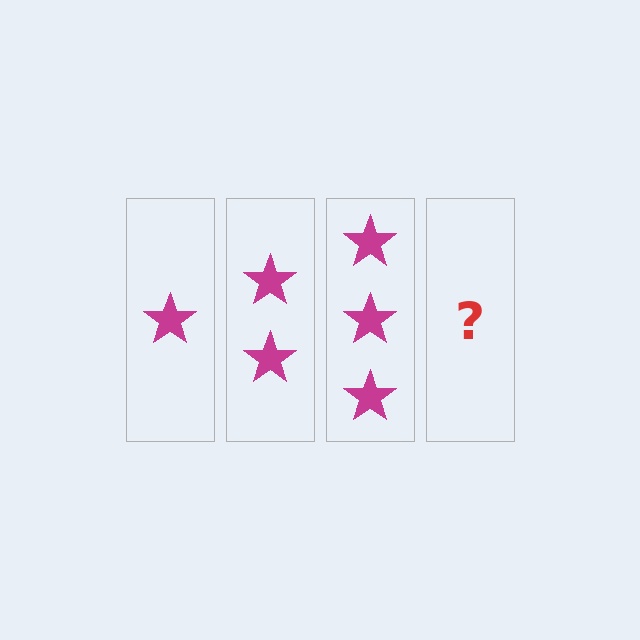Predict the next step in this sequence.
The next step is 4 stars.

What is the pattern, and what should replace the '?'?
The pattern is that each step adds one more star. The '?' should be 4 stars.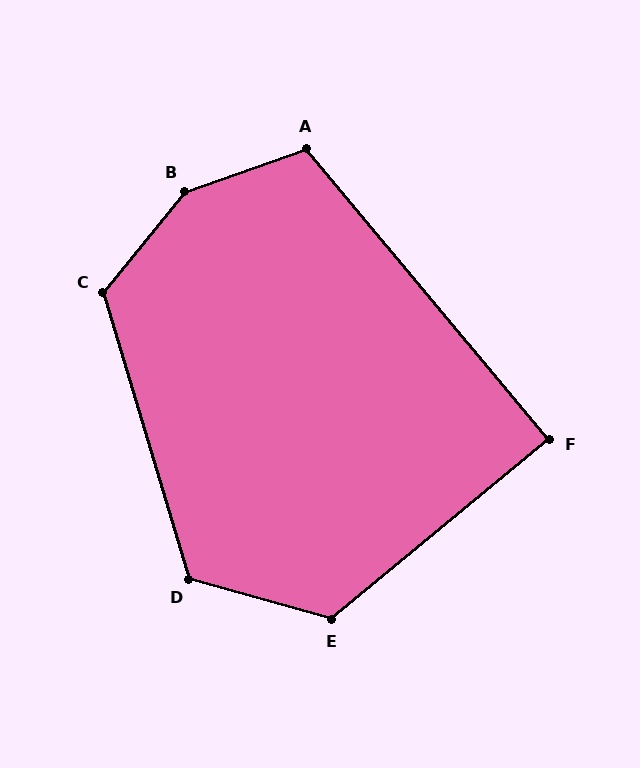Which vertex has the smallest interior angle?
F, at approximately 90 degrees.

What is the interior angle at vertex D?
Approximately 122 degrees (obtuse).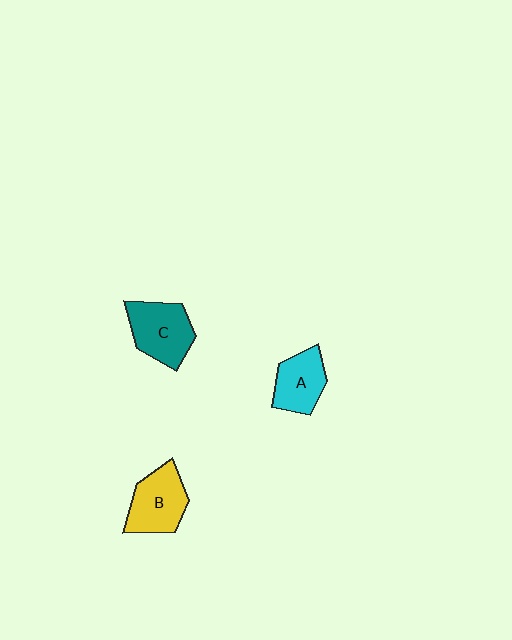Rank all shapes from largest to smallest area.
From largest to smallest: C (teal), B (yellow), A (cyan).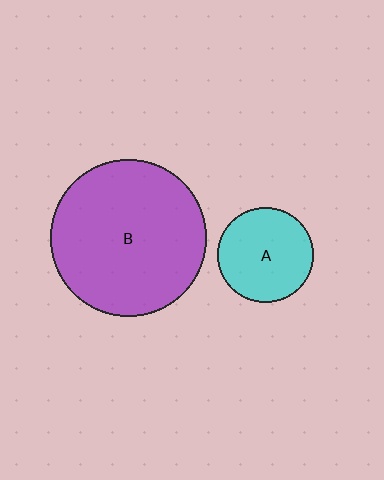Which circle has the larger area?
Circle B (purple).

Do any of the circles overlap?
No, none of the circles overlap.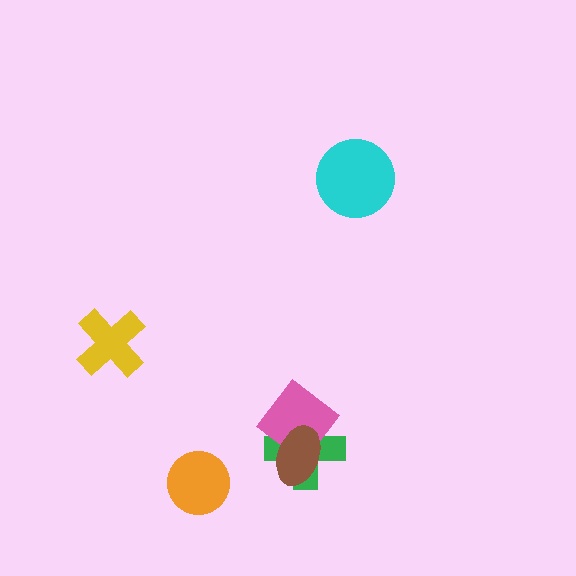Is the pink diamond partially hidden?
Yes, it is partially covered by another shape.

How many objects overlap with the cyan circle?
0 objects overlap with the cyan circle.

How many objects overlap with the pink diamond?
2 objects overlap with the pink diamond.